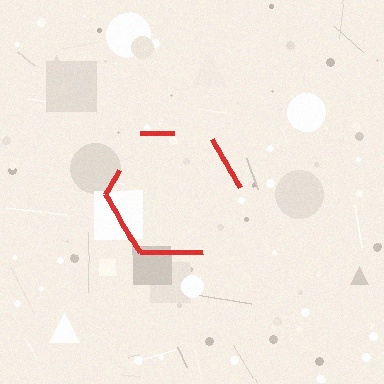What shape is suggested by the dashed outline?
The dashed outline suggests a hexagon.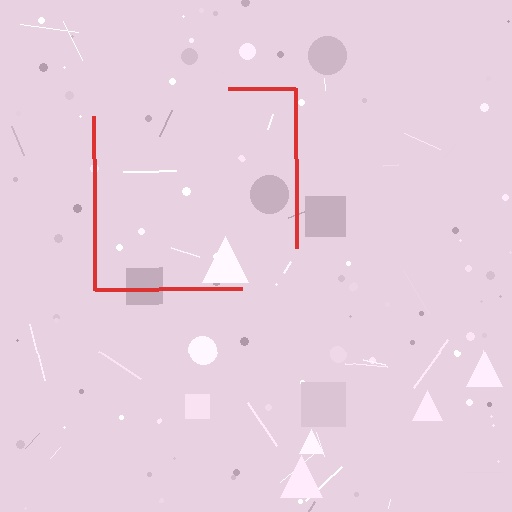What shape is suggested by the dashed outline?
The dashed outline suggests a square.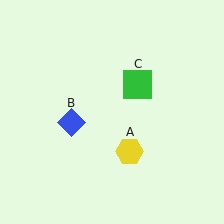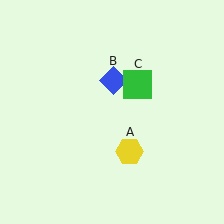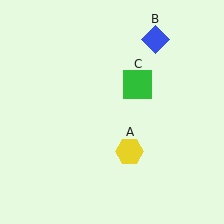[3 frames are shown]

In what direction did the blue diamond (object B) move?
The blue diamond (object B) moved up and to the right.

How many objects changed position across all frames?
1 object changed position: blue diamond (object B).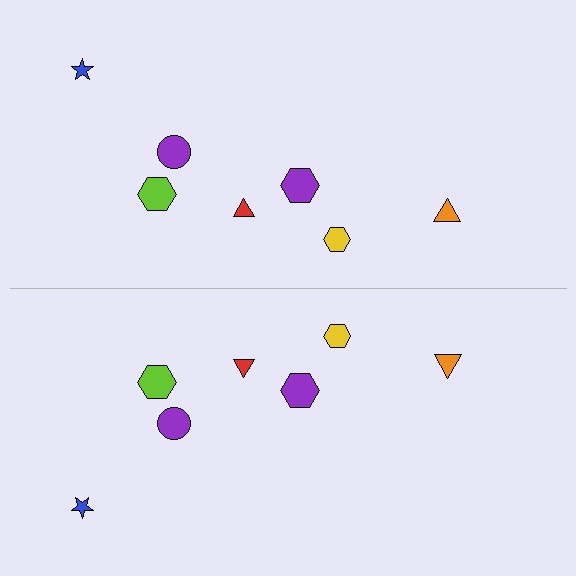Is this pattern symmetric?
Yes, this pattern has bilateral (reflection) symmetry.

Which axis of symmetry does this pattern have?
The pattern has a horizontal axis of symmetry running through the center of the image.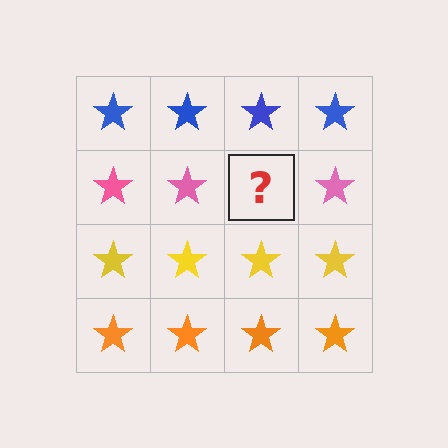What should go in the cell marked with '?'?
The missing cell should contain a pink star.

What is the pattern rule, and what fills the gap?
The rule is that each row has a consistent color. The gap should be filled with a pink star.